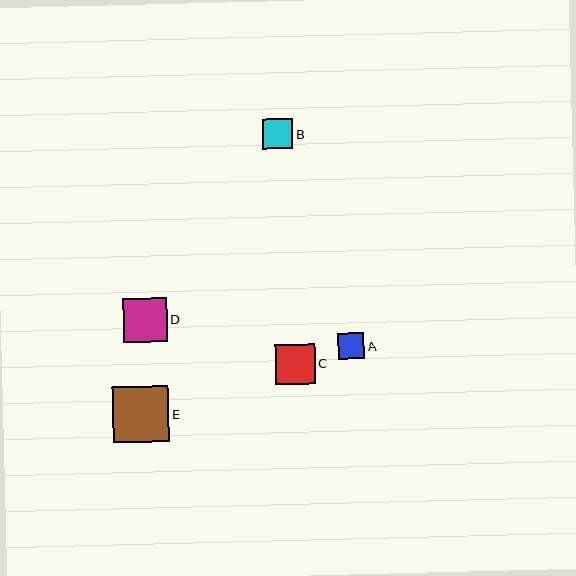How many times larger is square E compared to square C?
Square E is approximately 1.4 times the size of square C.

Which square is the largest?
Square E is the largest with a size of approximately 56 pixels.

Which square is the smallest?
Square A is the smallest with a size of approximately 26 pixels.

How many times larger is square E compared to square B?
Square E is approximately 1.8 times the size of square B.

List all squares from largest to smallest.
From largest to smallest: E, D, C, B, A.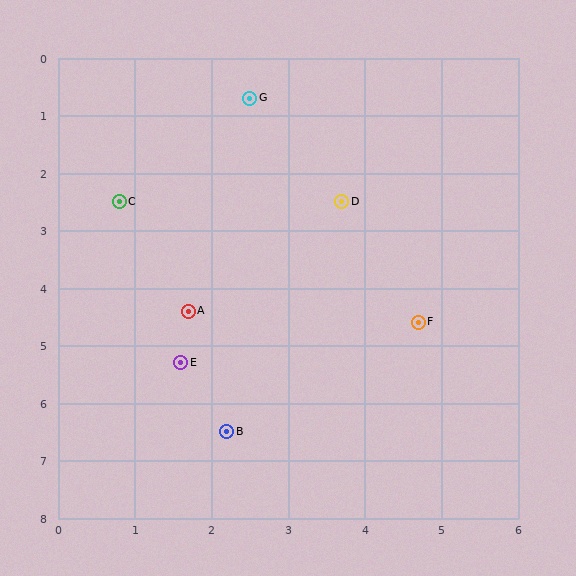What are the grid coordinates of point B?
Point B is at approximately (2.2, 6.5).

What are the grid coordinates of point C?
Point C is at approximately (0.8, 2.5).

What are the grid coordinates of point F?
Point F is at approximately (4.7, 4.6).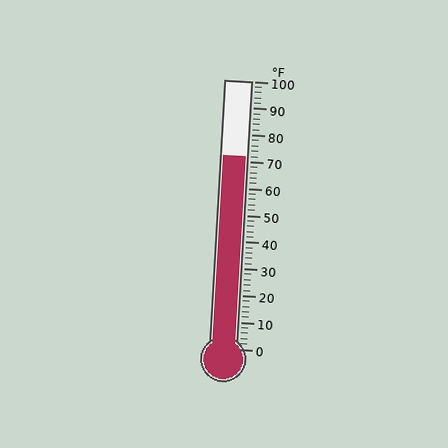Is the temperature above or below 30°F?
The temperature is above 30°F.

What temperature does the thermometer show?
The thermometer shows approximately 72°F.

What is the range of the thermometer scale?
The thermometer scale ranges from 0°F to 100°F.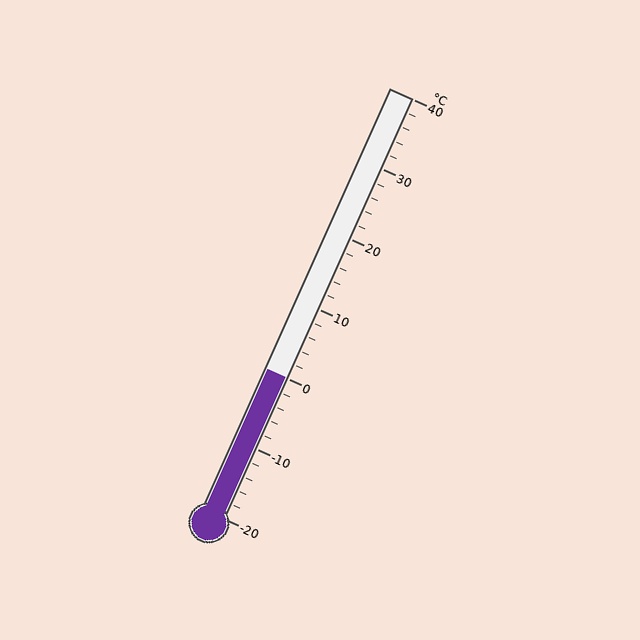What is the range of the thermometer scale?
The thermometer scale ranges from -20°C to 40°C.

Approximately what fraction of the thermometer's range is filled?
The thermometer is filled to approximately 35% of its range.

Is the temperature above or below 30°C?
The temperature is below 30°C.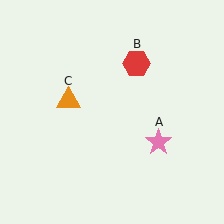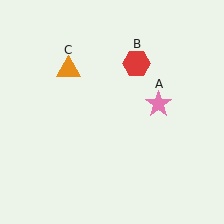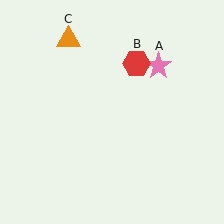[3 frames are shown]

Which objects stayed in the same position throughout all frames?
Red hexagon (object B) remained stationary.